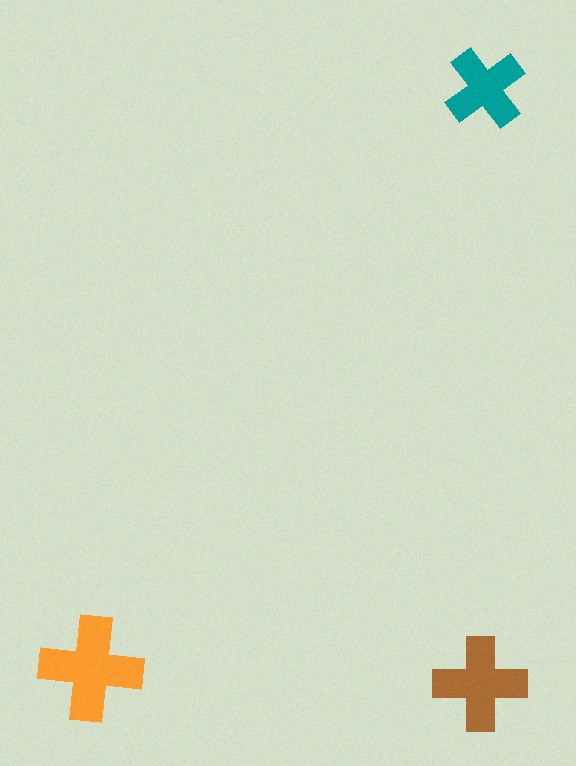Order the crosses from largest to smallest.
the orange one, the brown one, the teal one.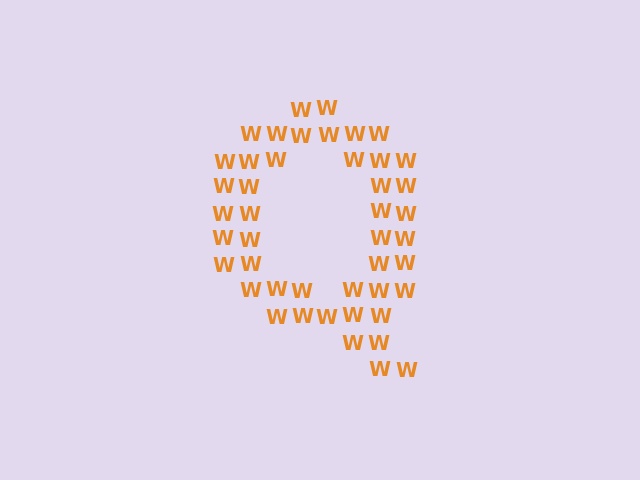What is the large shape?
The large shape is the letter Q.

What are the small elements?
The small elements are letter W's.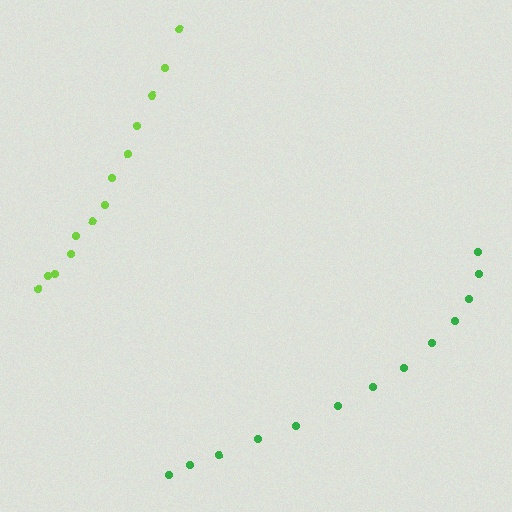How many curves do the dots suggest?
There are 2 distinct paths.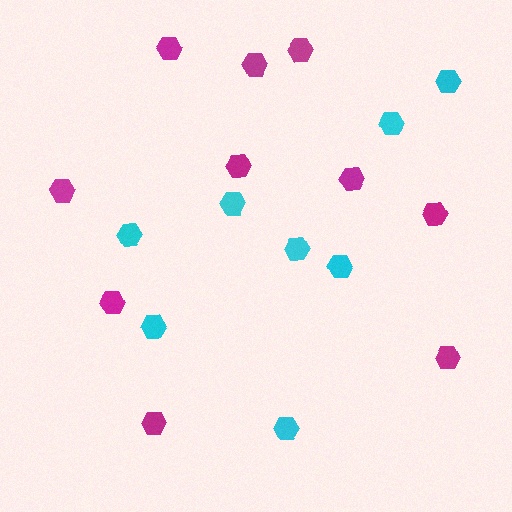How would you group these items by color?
There are 2 groups: one group of magenta hexagons (10) and one group of cyan hexagons (8).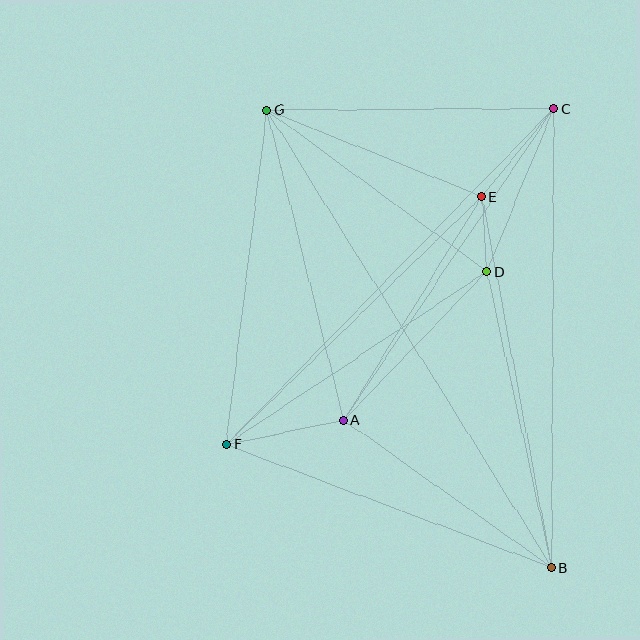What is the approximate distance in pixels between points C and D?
The distance between C and D is approximately 176 pixels.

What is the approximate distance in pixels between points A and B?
The distance between A and B is approximately 255 pixels.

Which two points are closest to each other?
Points D and E are closest to each other.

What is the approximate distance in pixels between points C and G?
The distance between C and G is approximately 287 pixels.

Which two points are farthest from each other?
Points B and G are farthest from each other.